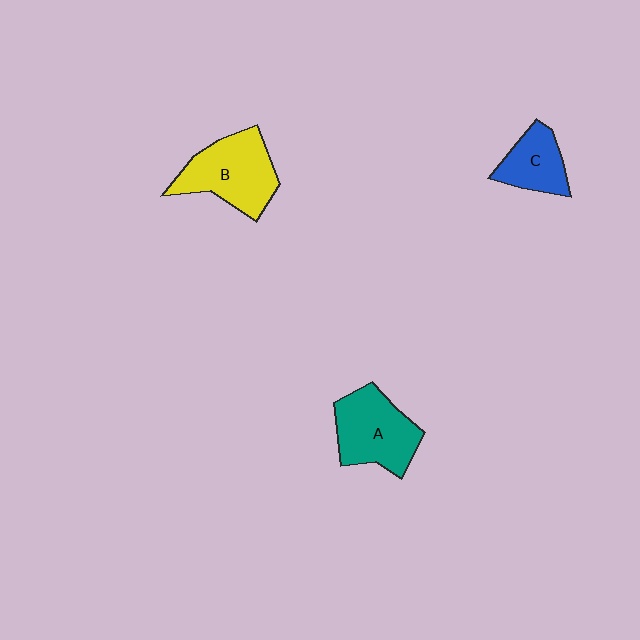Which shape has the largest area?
Shape B (yellow).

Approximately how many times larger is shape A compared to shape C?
Approximately 1.5 times.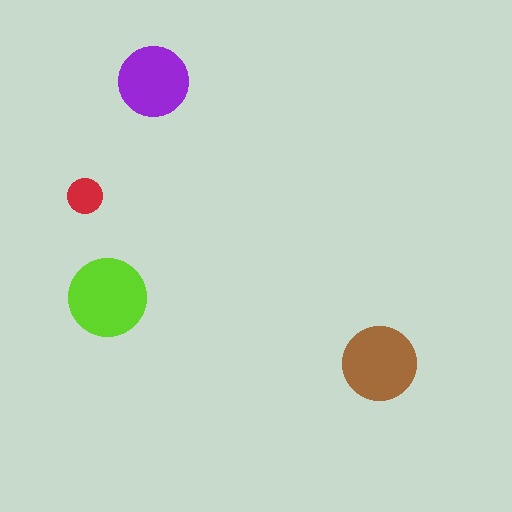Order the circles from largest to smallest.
the lime one, the brown one, the purple one, the red one.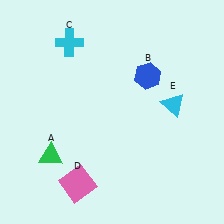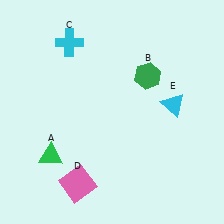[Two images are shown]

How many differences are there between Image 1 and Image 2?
There is 1 difference between the two images.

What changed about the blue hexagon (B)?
In Image 1, B is blue. In Image 2, it changed to green.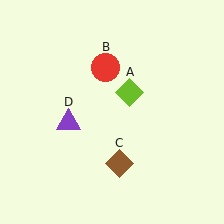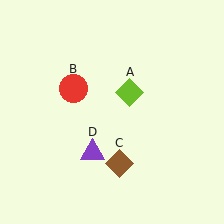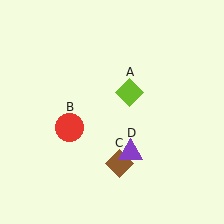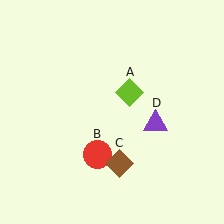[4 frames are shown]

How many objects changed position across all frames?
2 objects changed position: red circle (object B), purple triangle (object D).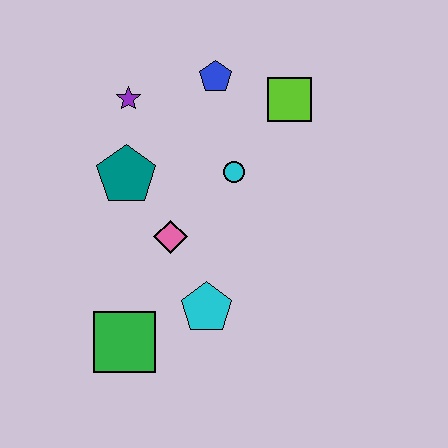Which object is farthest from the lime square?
The green square is farthest from the lime square.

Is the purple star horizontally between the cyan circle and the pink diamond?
No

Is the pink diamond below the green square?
No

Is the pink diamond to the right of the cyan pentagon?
No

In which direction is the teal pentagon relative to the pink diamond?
The teal pentagon is above the pink diamond.